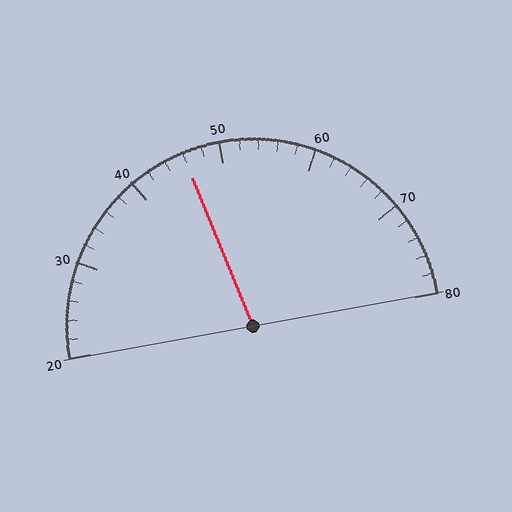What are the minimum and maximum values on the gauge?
The gauge ranges from 20 to 80.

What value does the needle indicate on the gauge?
The needle indicates approximately 46.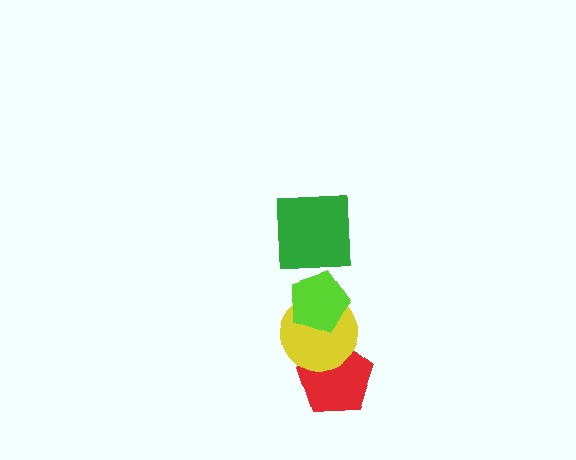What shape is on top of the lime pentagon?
The green square is on top of the lime pentagon.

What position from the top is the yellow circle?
The yellow circle is 3rd from the top.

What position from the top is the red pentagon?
The red pentagon is 4th from the top.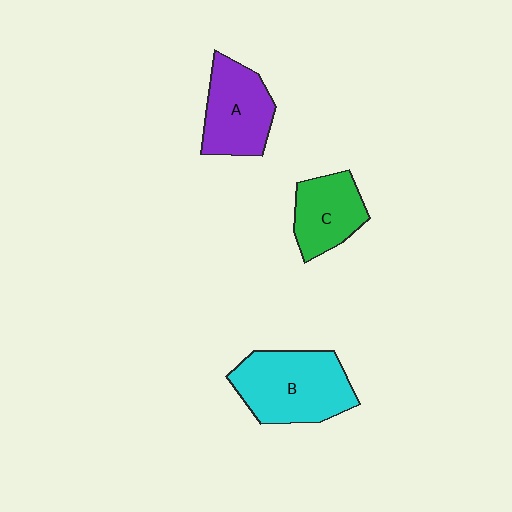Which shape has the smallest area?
Shape C (green).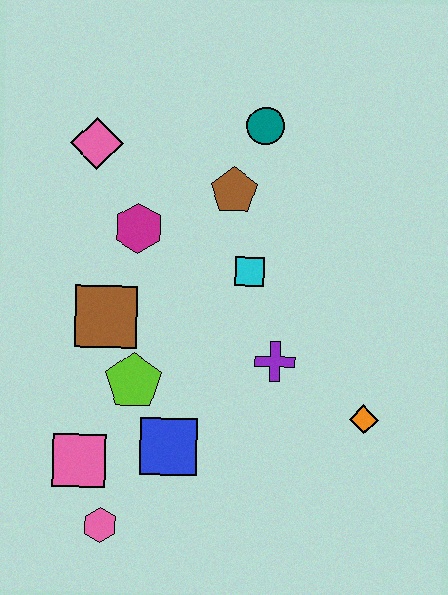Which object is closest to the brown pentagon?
The teal circle is closest to the brown pentagon.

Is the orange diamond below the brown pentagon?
Yes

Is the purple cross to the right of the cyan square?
Yes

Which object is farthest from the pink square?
The teal circle is farthest from the pink square.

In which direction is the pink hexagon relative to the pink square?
The pink hexagon is below the pink square.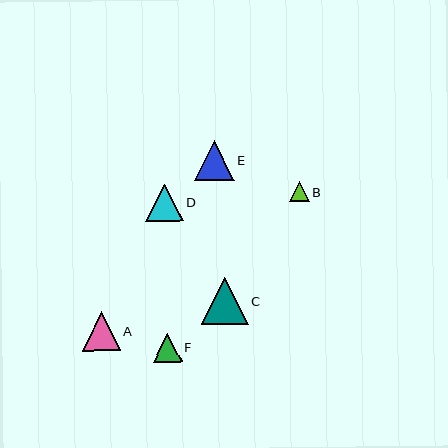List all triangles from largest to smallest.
From largest to smallest: C, E, A, D, F, B.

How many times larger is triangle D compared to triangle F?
Triangle D is approximately 1.3 times the size of triangle F.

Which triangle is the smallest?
Triangle B is the smallest with a size of approximately 20 pixels.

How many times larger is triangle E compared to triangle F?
Triangle E is approximately 1.4 times the size of triangle F.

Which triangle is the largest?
Triangle C is the largest with a size of approximately 47 pixels.